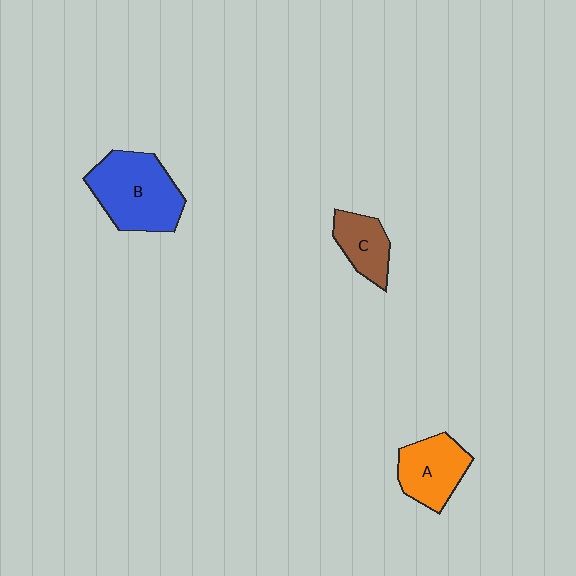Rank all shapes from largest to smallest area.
From largest to smallest: B (blue), A (orange), C (brown).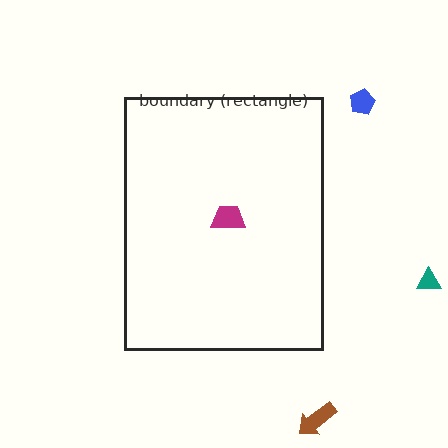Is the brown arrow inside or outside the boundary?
Outside.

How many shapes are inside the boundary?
1 inside, 3 outside.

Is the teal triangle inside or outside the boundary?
Outside.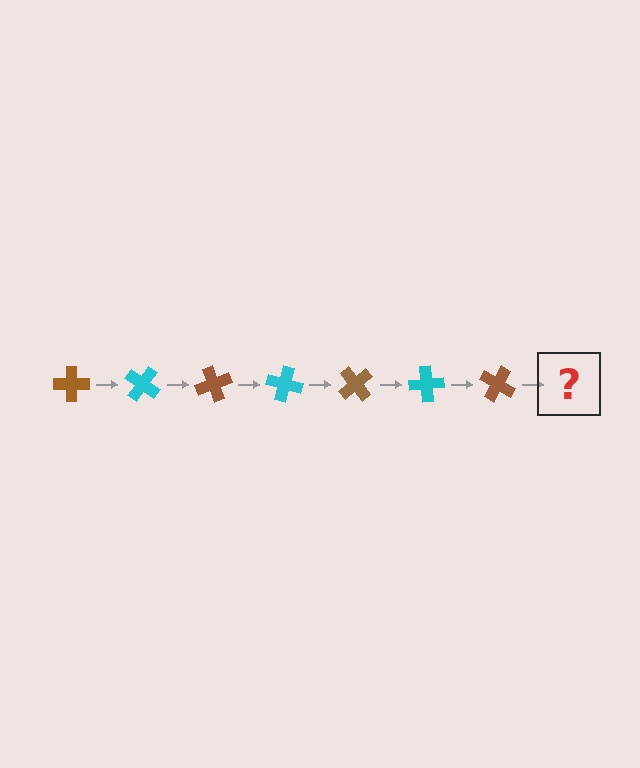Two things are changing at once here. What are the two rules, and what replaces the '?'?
The two rules are that it rotates 35 degrees each step and the color cycles through brown and cyan. The '?' should be a cyan cross, rotated 245 degrees from the start.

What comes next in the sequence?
The next element should be a cyan cross, rotated 245 degrees from the start.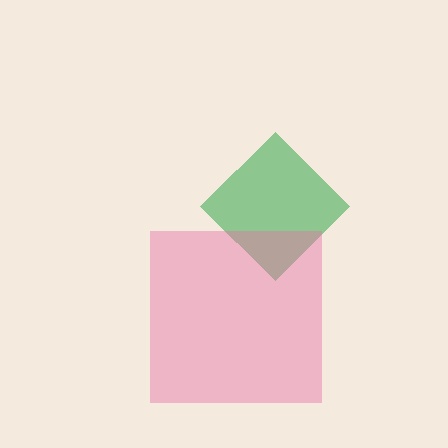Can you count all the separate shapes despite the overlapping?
Yes, there are 2 separate shapes.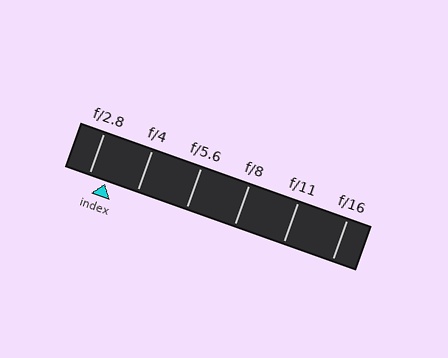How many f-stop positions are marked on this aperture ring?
There are 6 f-stop positions marked.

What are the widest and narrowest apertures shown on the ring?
The widest aperture shown is f/2.8 and the narrowest is f/16.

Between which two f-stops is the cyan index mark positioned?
The index mark is between f/2.8 and f/4.